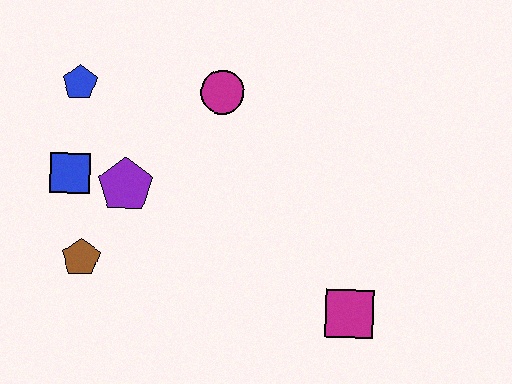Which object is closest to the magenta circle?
The purple pentagon is closest to the magenta circle.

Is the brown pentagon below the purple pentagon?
Yes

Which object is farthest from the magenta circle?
The magenta square is farthest from the magenta circle.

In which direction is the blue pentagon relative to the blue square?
The blue pentagon is above the blue square.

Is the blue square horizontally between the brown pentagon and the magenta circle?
No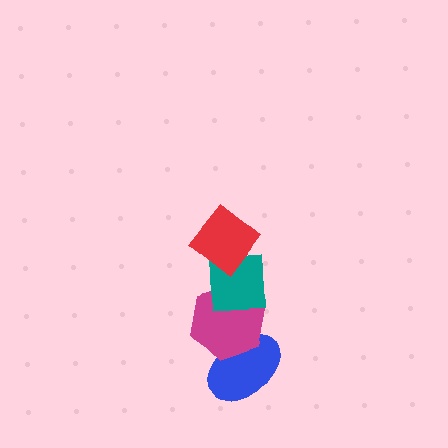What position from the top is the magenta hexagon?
The magenta hexagon is 3rd from the top.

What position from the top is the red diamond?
The red diamond is 1st from the top.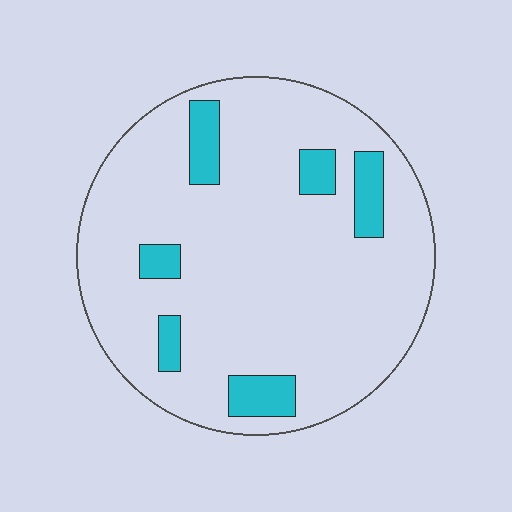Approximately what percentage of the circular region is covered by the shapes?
Approximately 10%.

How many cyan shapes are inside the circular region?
6.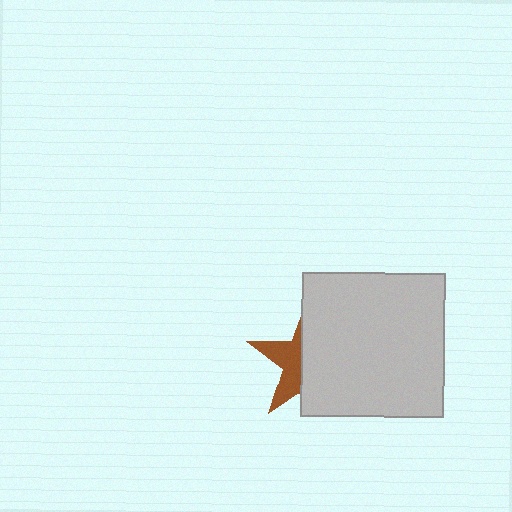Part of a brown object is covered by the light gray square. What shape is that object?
It is a star.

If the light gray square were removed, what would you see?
You would see the complete brown star.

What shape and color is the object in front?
The object in front is a light gray square.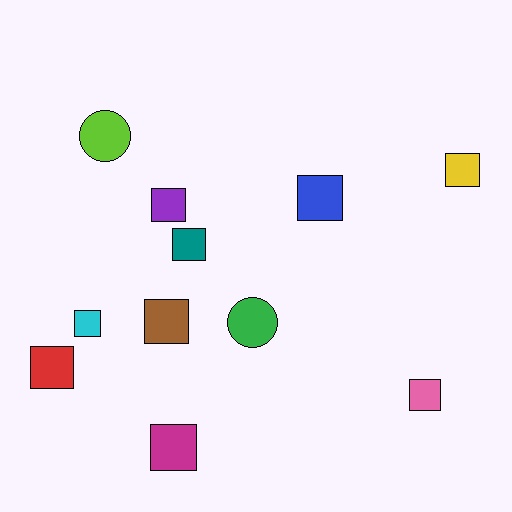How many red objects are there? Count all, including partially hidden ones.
There is 1 red object.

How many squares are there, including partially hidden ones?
There are 9 squares.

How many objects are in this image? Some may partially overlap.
There are 11 objects.